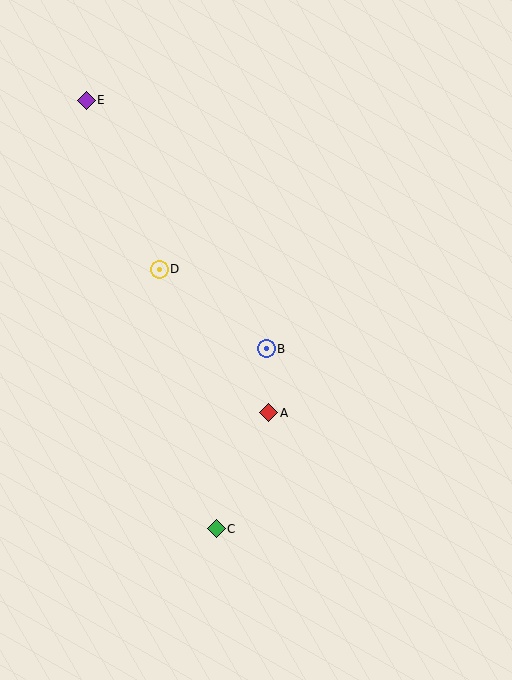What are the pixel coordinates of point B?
Point B is at (266, 349).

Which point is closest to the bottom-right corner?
Point C is closest to the bottom-right corner.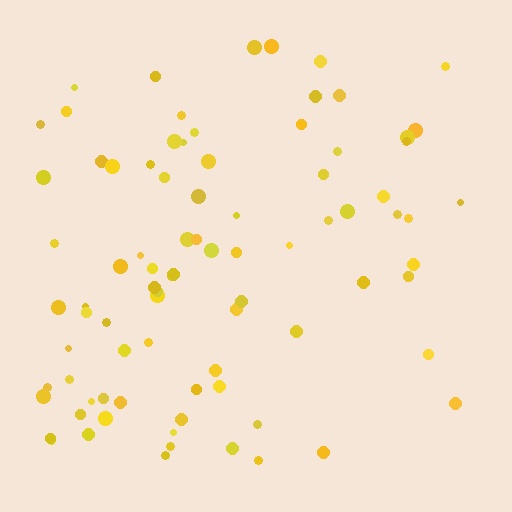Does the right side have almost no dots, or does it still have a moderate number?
Still a moderate number, just noticeably fewer than the left.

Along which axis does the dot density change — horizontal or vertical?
Horizontal.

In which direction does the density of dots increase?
From right to left, with the left side densest.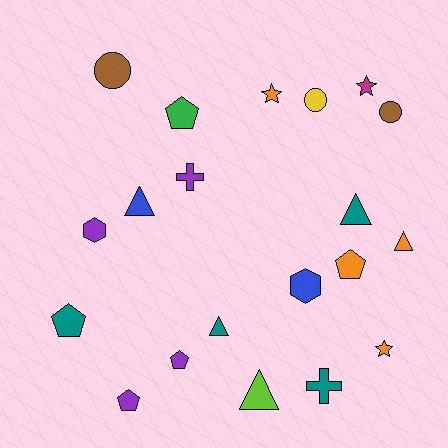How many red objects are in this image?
There are no red objects.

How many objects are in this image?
There are 20 objects.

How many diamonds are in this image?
There are no diamonds.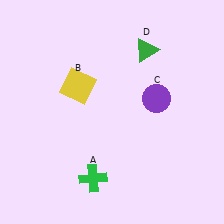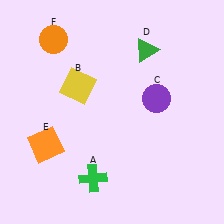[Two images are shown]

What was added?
An orange square (E), an orange circle (F) were added in Image 2.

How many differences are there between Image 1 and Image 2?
There are 2 differences between the two images.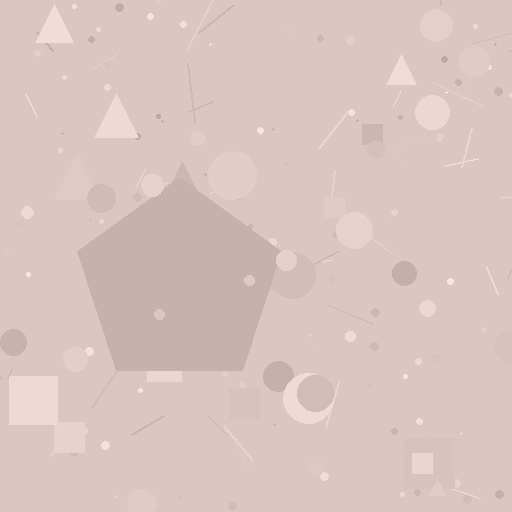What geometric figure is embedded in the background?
A pentagon is embedded in the background.